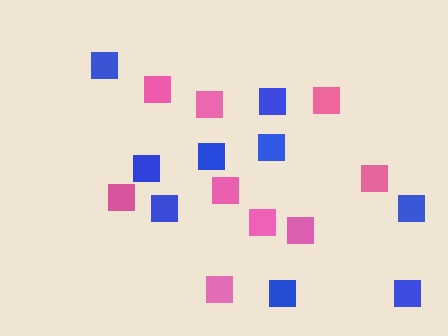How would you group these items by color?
There are 2 groups: one group of pink squares (9) and one group of blue squares (9).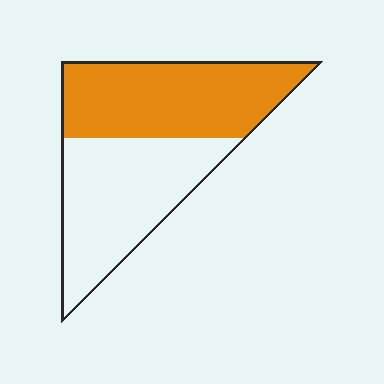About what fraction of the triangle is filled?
About one half (1/2).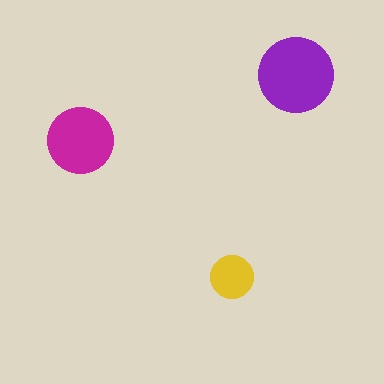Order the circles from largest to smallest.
the purple one, the magenta one, the yellow one.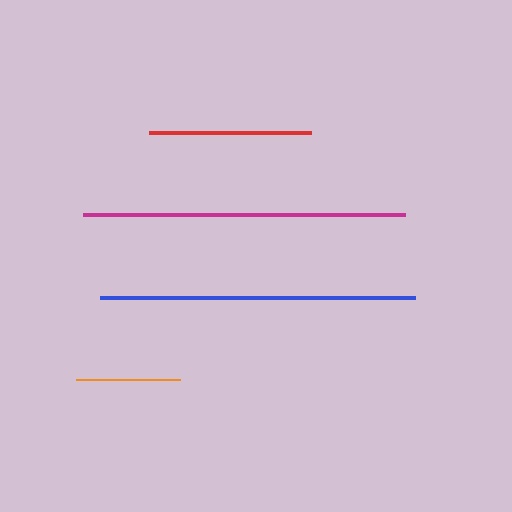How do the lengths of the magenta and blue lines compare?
The magenta and blue lines are approximately the same length.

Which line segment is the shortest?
The orange line is the shortest at approximately 104 pixels.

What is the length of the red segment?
The red segment is approximately 161 pixels long.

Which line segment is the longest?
The magenta line is the longest at approximately 322 pixels.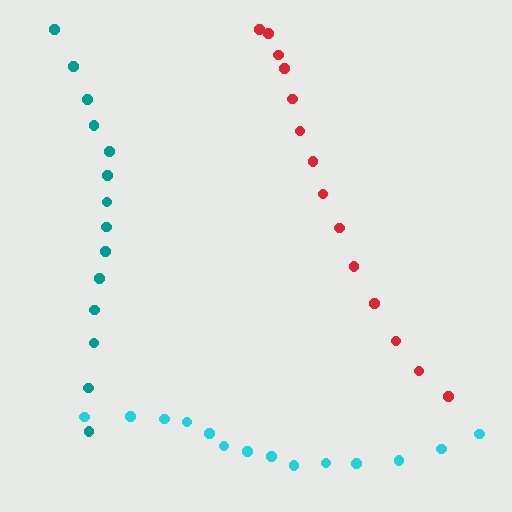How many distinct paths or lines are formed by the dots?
There are 3 distinct paths.